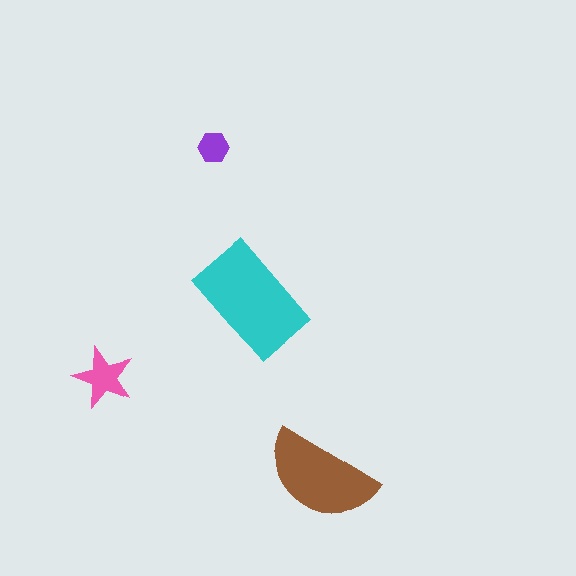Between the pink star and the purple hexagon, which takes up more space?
The pink star.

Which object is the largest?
The cyan rectangle.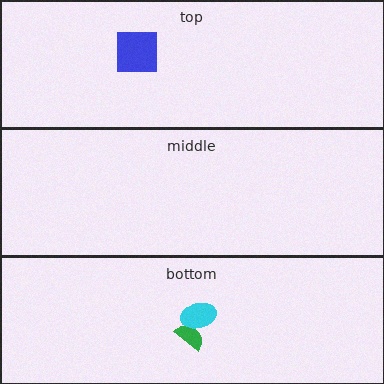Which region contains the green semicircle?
The bottom region.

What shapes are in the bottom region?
The green semicircle, the cyan ellipse.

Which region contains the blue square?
The top region.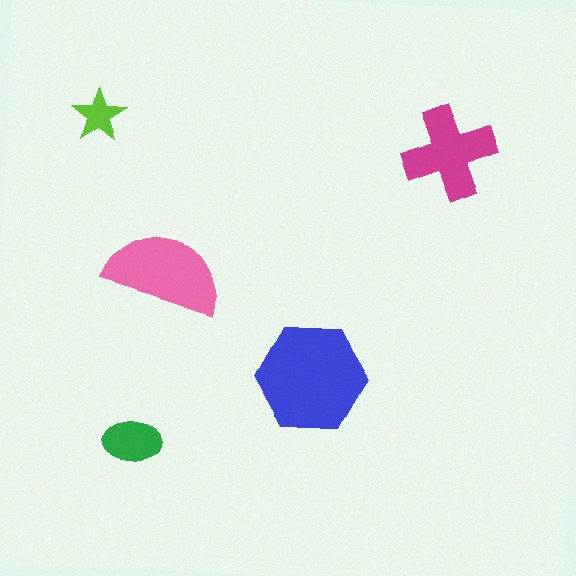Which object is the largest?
The blue hexagon.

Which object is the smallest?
The lime star.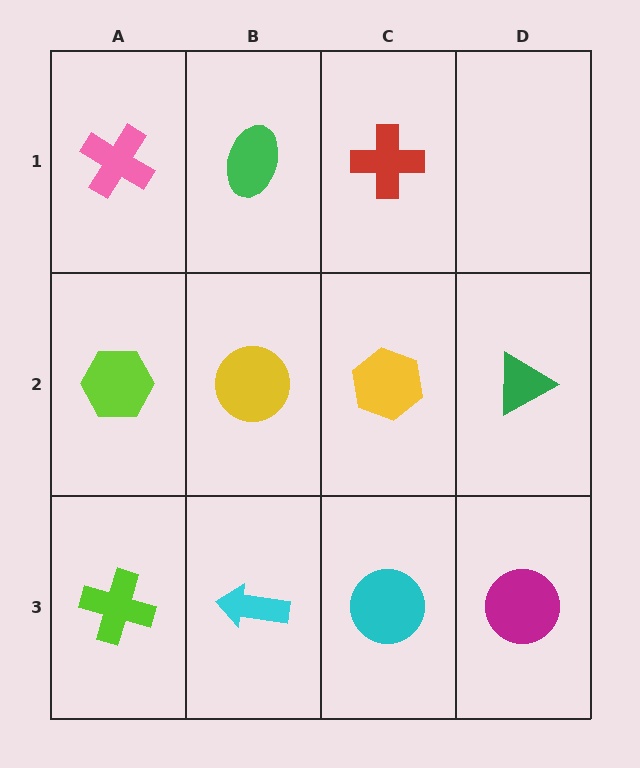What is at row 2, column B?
A yellow circle.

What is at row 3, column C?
A cyan circle.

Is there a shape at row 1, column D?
No, that cell is empty.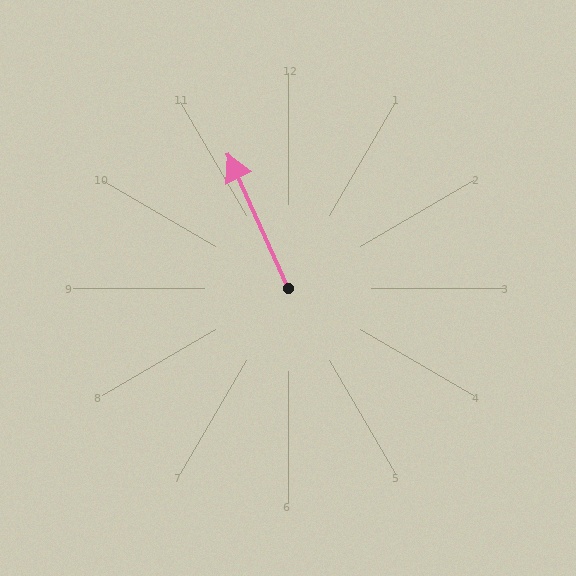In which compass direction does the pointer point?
Northwest.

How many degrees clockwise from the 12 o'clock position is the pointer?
Approximately 336 degrees.